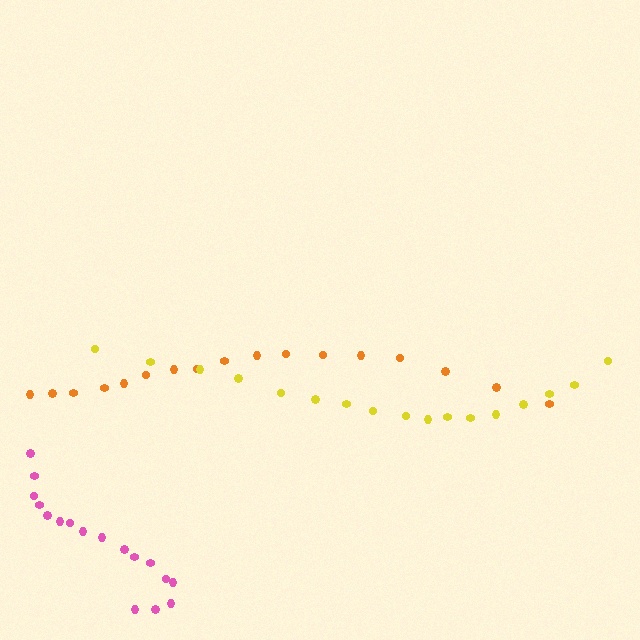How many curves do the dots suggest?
There are 3 distinct paths.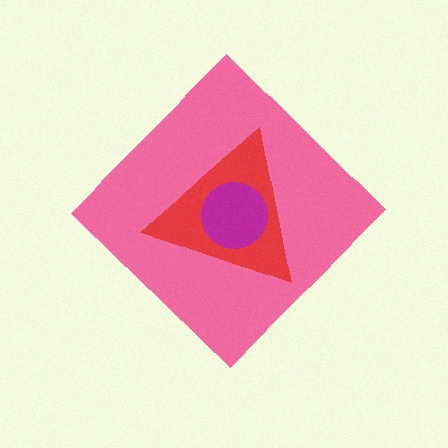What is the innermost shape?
The magenta circle.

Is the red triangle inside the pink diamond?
Yes.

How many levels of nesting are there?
3.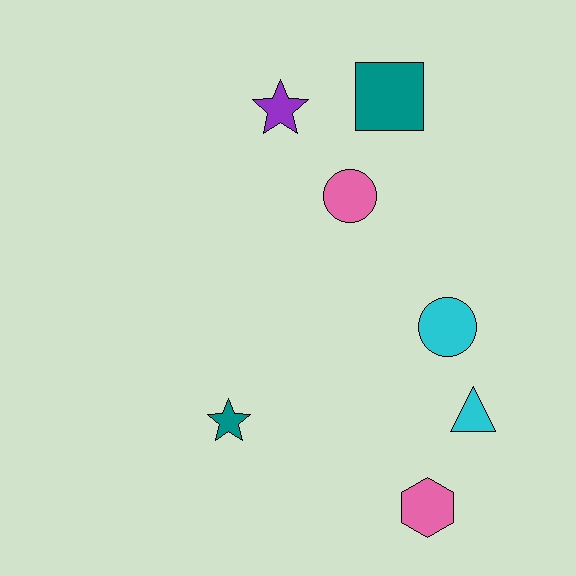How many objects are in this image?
There are 7 objects.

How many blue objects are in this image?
There are no blue objects.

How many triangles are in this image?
There is 1 triangle.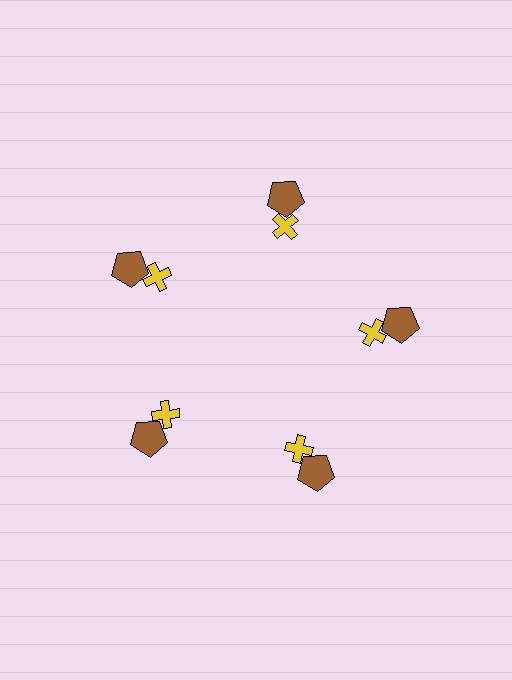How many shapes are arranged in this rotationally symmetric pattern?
There are 10 shapes, arranged in 5 groups of 2.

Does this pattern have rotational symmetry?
Yes, this pattern has 5-fold rotational symmetry. It looks the same after rotating 72 degrees around the center.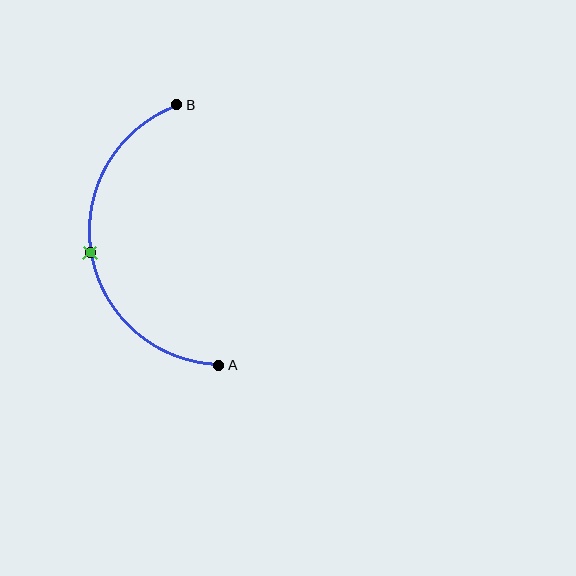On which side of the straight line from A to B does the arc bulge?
The arc bulges to the left of the straight line connecting A and B.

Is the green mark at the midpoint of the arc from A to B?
Yes. The green mark lies on the arc at equal arc-length from both A and B — it is the arc midpoint.